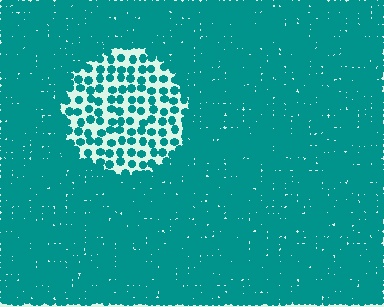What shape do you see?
I see a circle.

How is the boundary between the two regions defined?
The boundary is defined by a change in element density (approximately 3.0x ratio). All elements are the same color, size, and shape.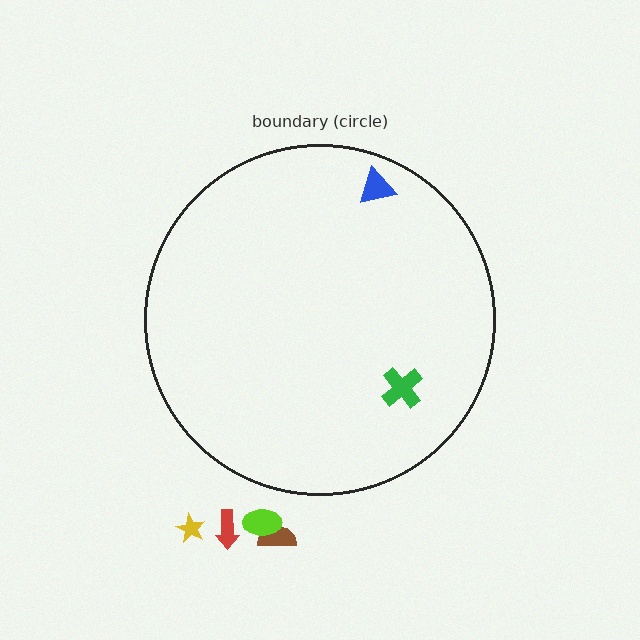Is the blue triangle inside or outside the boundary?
Inside.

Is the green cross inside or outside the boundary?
Inside.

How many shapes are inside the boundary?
2 inside, 4 outside.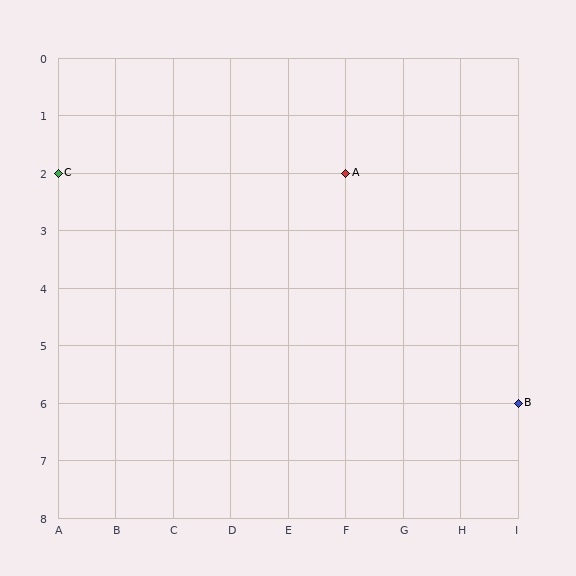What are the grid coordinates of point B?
Point B is at grid coordinates (I, 6).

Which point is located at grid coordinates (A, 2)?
Point C is at (A, 2).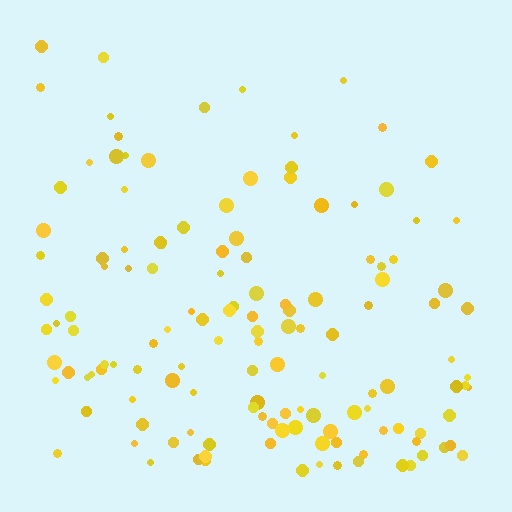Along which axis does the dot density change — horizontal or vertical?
Vertical.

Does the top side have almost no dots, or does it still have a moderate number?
Still a moderate number, just noticeably fewer than the bottom.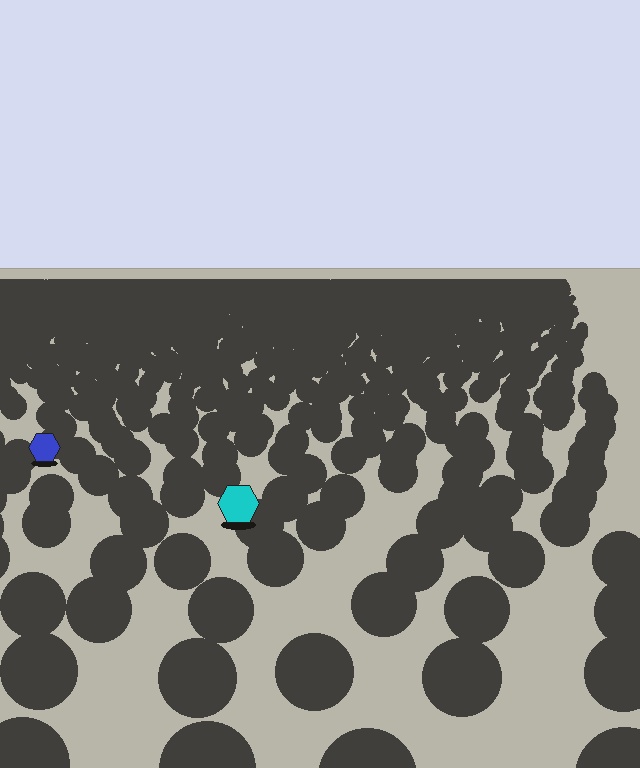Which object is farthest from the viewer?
The blue hexagon is farthest from the viewer. It appears smaller and the ground texture around it is denser.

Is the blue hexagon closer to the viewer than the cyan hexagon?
No. The cyan hexagon is closer — you can tell from the texture gradient: the ground texture is coarser near it.